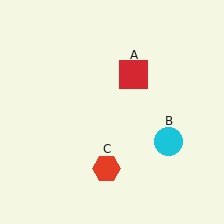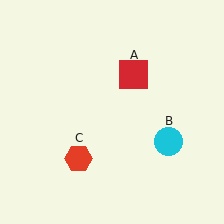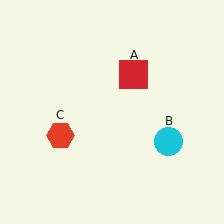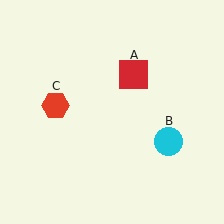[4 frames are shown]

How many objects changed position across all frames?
1 object changed position: red hexagon (object C).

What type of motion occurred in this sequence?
The red hexagon (object C) rotated clockwise around the center of the scene.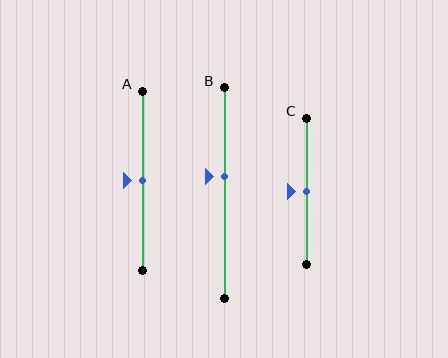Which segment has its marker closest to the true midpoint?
Segment A has its marker closest to the true midpoint.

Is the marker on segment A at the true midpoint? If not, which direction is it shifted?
Yes, the marker on segment A is at the true midpoint.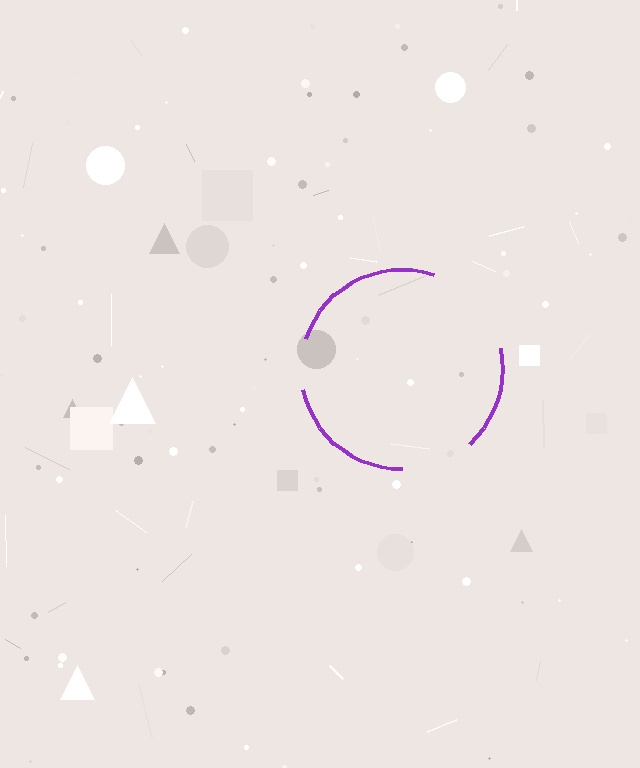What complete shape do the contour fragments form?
The contour fragments form a circle.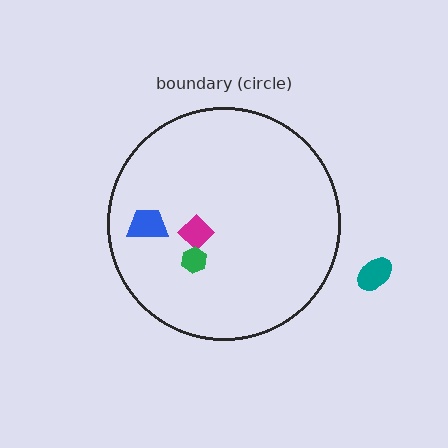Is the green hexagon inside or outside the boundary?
Inside.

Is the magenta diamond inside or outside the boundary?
Inside.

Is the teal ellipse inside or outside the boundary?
Outside.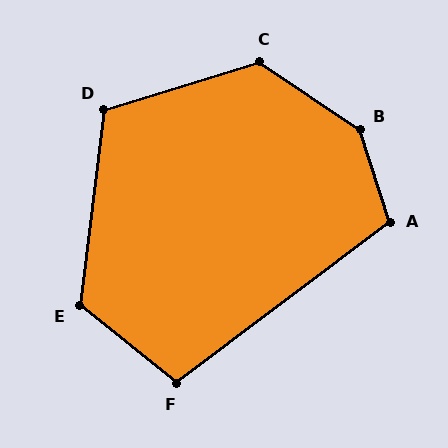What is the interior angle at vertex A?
Approximately 109 degrees (obtuse).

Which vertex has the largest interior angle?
B, at approximately 141 degrees.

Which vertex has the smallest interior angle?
F, at approximately 104 degrees.